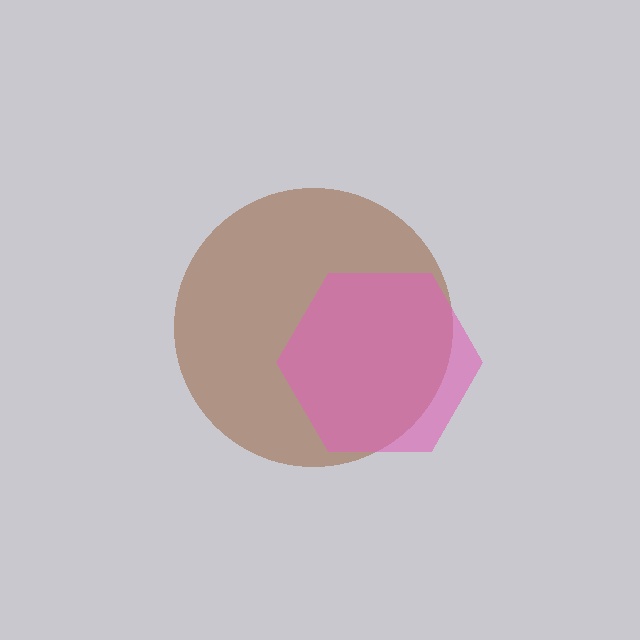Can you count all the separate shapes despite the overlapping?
Yes, there are 2 separate shapes.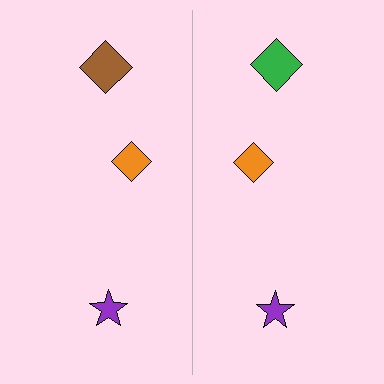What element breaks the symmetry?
The green diamond on the right side breaks the symmetry — its mirror counterpart is brown.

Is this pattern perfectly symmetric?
No, the pattern is not perfectly symmetric. The green diamond on the right side breaks the symmetry — its mirror counterpart is brown.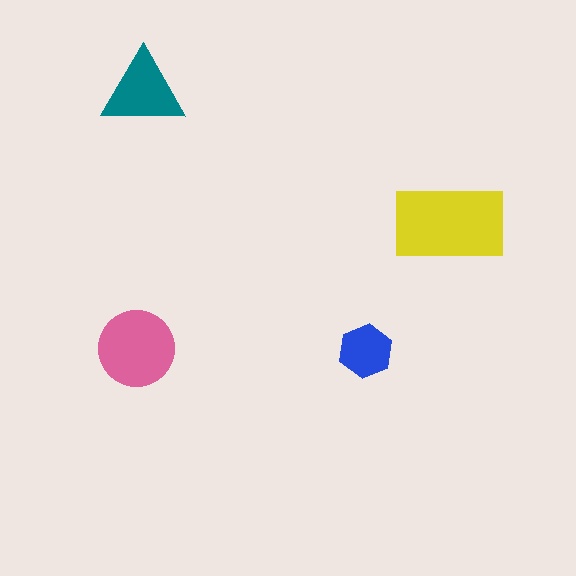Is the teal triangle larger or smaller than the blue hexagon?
Larger.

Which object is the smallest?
The blue hexagon.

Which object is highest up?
The teal triangle is topmost.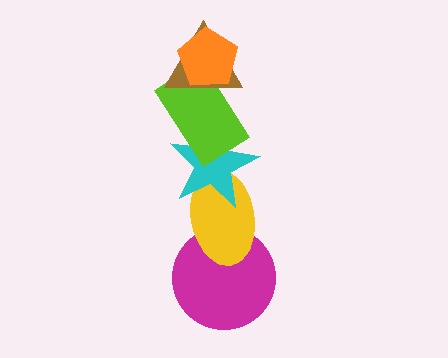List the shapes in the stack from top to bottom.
From top to bottom: the orange pentagon, the brown triangle, the lime rectangle, the cyan star, the yellow ellipse, the magenta circle.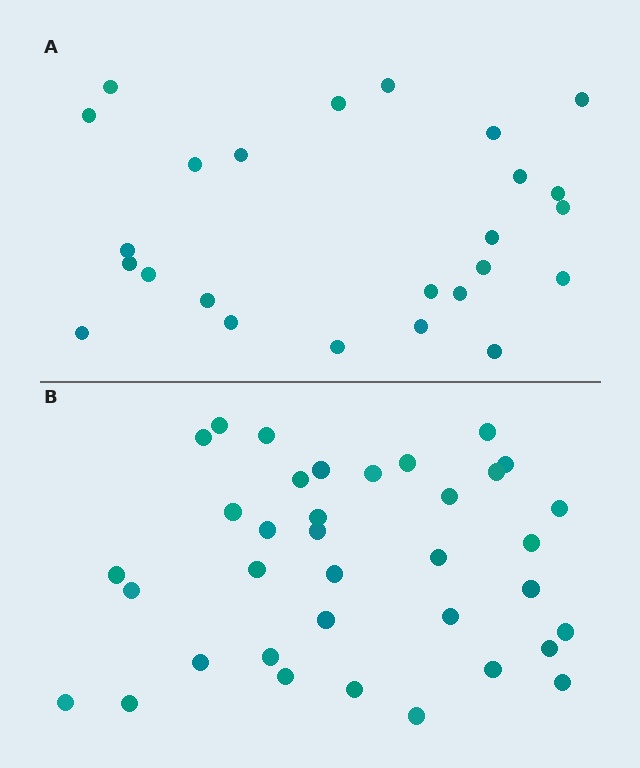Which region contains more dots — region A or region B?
Region B (the bottom region) has more dots.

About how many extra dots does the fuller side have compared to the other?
Region B has roughly 12 or so more dots than region A.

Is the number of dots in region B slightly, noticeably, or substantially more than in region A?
Region B has noticeably more, but not dramatically so. The ratio is roughly 1.4 to 1.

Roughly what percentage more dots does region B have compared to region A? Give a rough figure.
About 45% more.